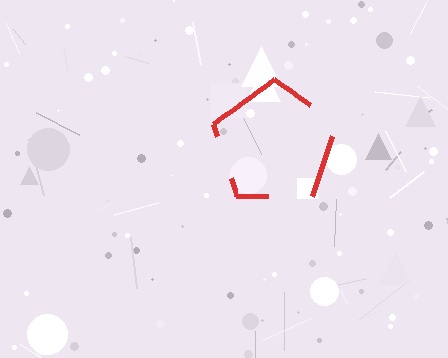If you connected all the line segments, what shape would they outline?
They would outline a pentagon.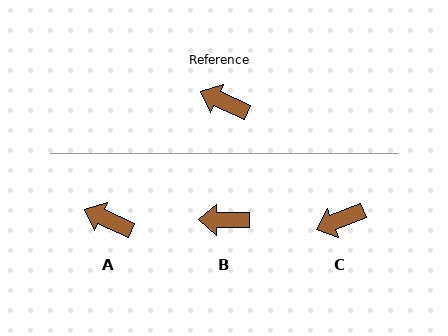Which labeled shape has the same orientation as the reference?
A.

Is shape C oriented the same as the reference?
No, it is off by about 46 degrees.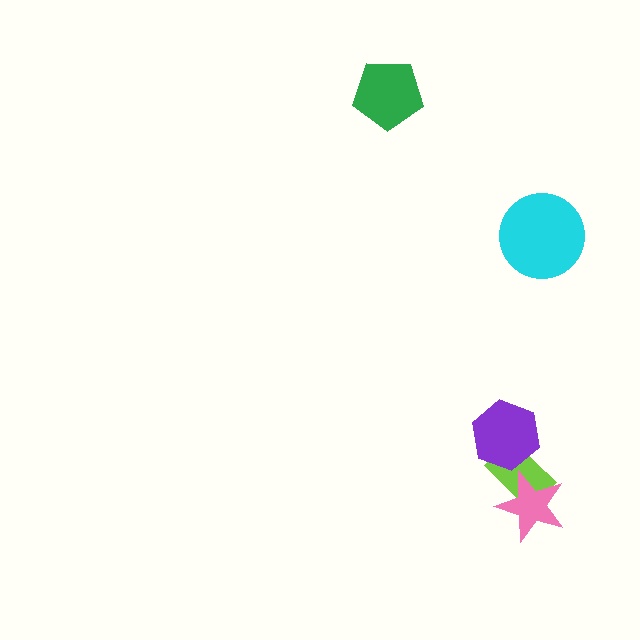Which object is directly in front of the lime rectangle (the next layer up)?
The pink star is directly in front of the lime rectangle.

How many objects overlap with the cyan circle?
0 objects overlap with the cyan circle.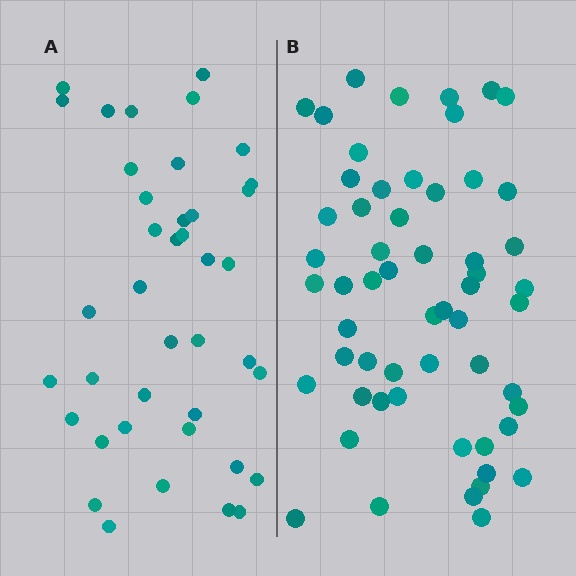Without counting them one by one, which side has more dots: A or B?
Region B (the right region) has more dots.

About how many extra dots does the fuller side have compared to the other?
Region B has approximately 15 more dots than region A.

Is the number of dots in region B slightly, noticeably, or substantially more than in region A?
Region B has noticeably more, but not dramatically so. The ratio is roughly 1.4 to 1.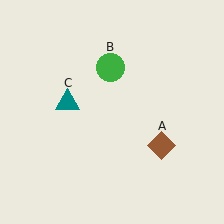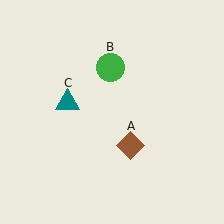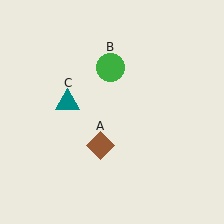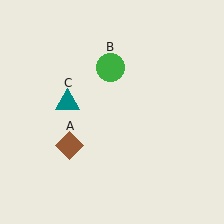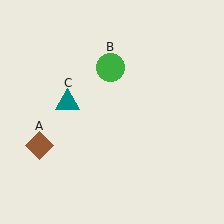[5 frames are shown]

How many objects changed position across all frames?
1 object changed position: brown diamond (object A).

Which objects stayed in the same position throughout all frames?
Green circle (object B) and teal triangle (object C) remained stationary.